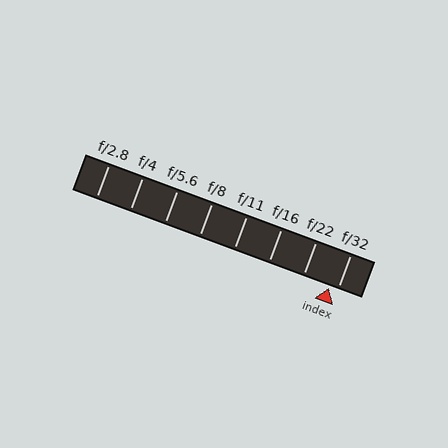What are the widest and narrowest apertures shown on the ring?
The widest aperture shown is f/2.8 and the narrowest is f/32.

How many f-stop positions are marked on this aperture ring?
There are 8 f-stop positions marked.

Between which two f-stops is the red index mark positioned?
The index mark is between f/22 and f/32.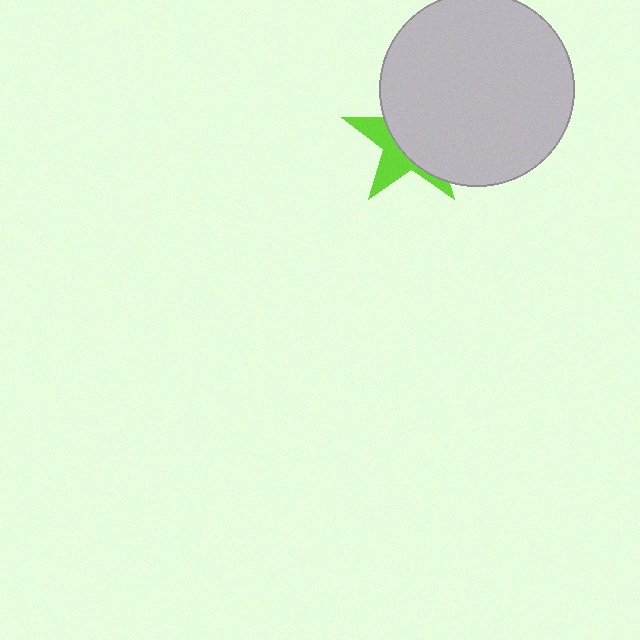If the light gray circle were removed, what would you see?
You would see the complete lime star.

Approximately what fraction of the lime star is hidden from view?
Roughly 63% of the lime star is hidden behind the light gray circle.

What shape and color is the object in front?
The object in front is a light gray circle.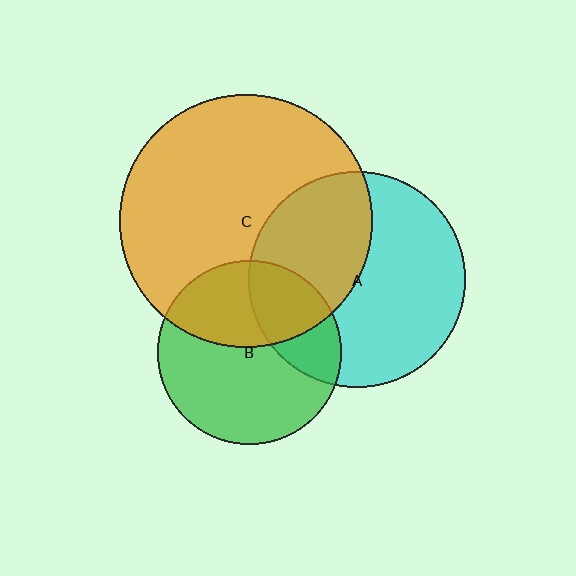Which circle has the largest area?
Circle C (orange).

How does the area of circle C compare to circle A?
Approximately 1.4 times.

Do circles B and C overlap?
Yes.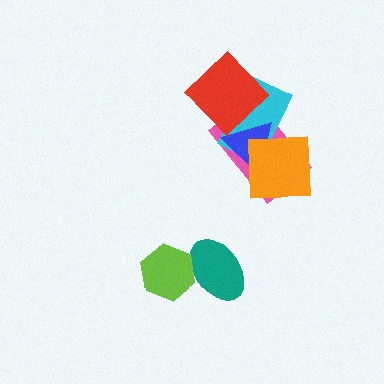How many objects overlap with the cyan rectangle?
4 objects overlap with the cyan rectangle.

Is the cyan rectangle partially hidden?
Yes, it is partially covered by another shape.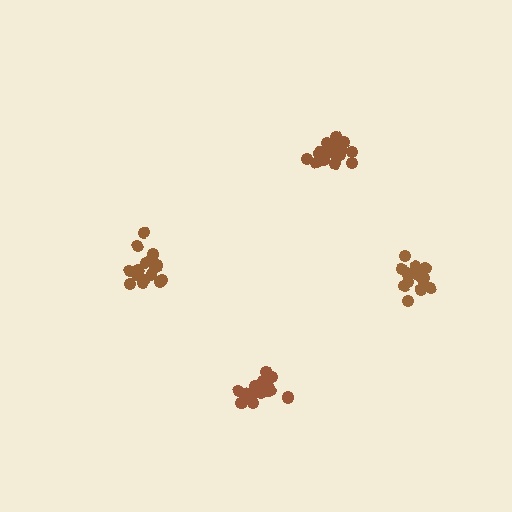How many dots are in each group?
Group 1: 17 dots, Group 2: 17 dots, Group 3: 15 dots, Group 4: 21 dots (70 total).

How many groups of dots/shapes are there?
There are 4 groups.